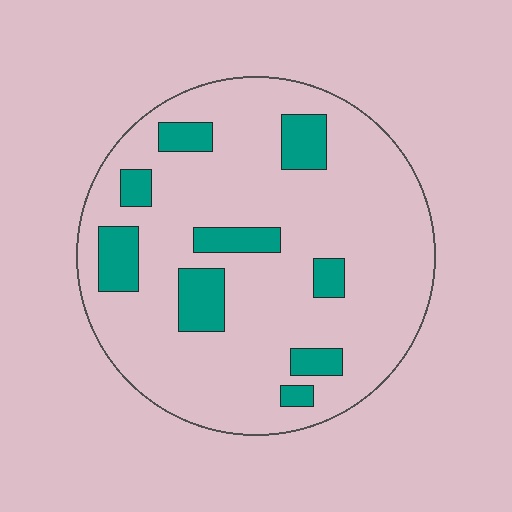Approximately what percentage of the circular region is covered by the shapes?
Approximately 15%.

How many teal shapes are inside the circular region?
9.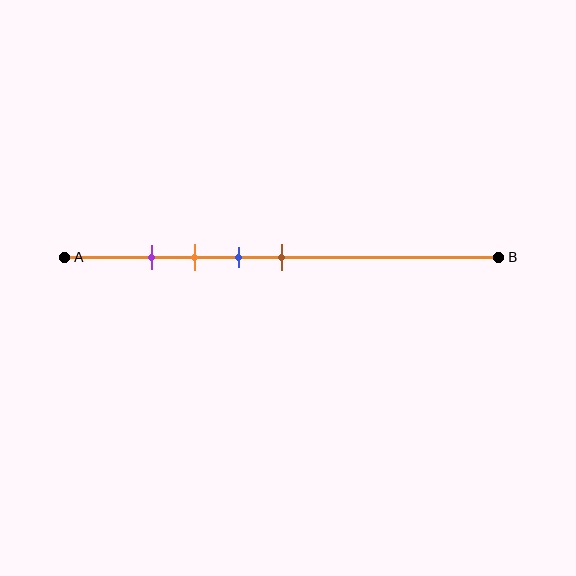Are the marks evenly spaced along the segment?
Yes, the marks are approximately evenly spaced.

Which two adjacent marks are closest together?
The purple and orange marks are the closest adjacent pair.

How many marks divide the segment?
There are 4 marks dividing the segment.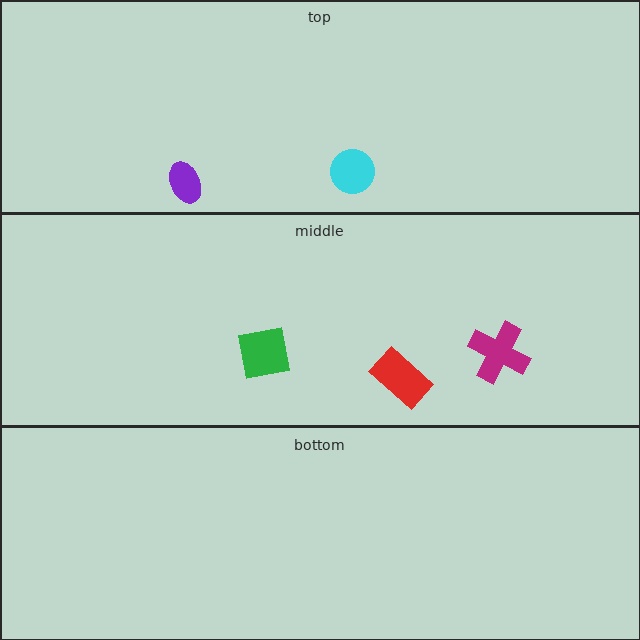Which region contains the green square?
The middle region.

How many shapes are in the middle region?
3.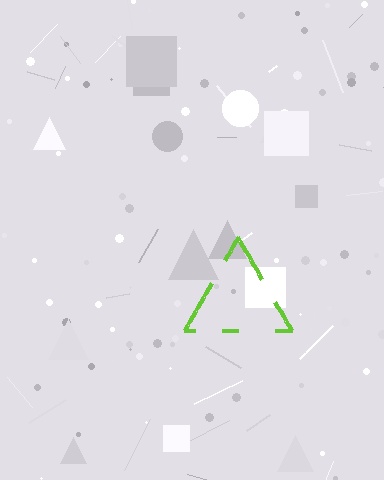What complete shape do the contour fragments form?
The contour fragments form a triangle.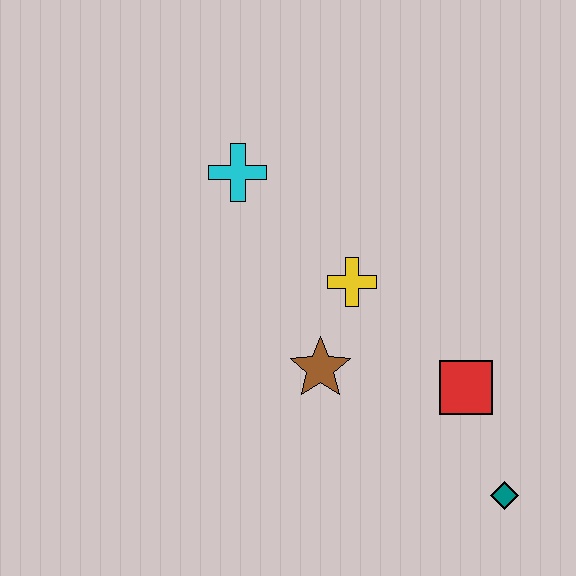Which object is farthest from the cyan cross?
The teal diamond is farthest from the cyan cross.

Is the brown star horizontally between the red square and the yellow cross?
No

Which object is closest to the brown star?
The yellow cross is closest to the brown star.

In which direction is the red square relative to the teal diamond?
The red square is above the teal diamond.